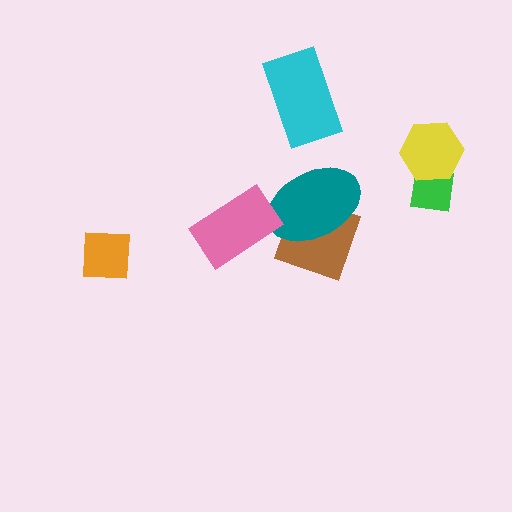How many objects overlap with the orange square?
0 objects overlap with the orange square.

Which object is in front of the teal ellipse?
The pink rectangle is in front of the teal ellipse.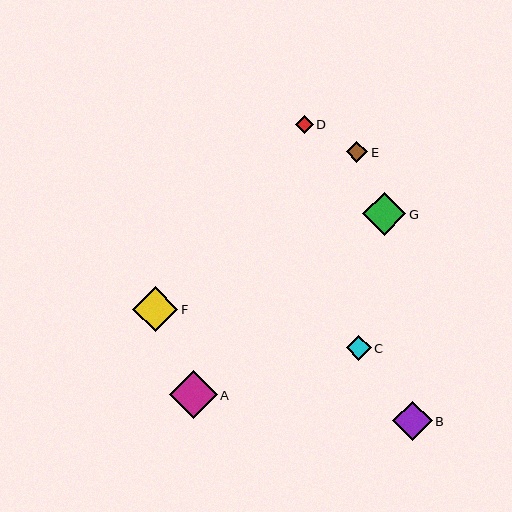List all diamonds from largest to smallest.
From largest to smallest: A, F, G, B, C, E, D.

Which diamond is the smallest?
Diamond D is the smallest with a size of approximately 18 pixels.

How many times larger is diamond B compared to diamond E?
Diamond B is approximately 1.8 times the size of diamond E.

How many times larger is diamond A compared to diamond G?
Diamond A is approximately 1.1 times the size of diamond G.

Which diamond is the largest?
Diamond A is the largest with a size of approximately 48 pixels.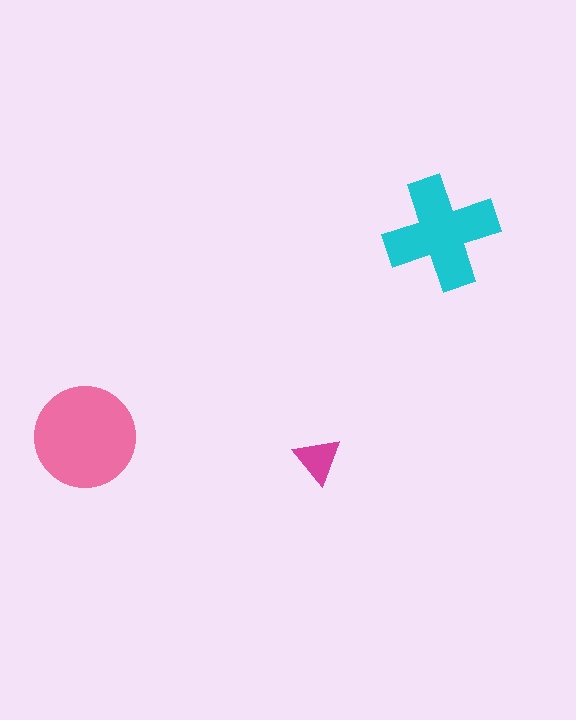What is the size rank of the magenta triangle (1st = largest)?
3rd.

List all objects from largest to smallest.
The pink circle, the cyan cross, the magenta triangle.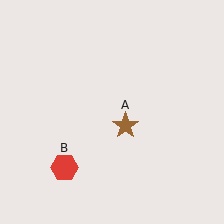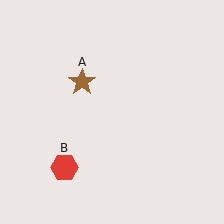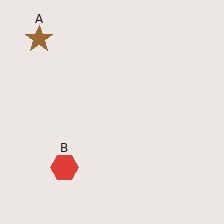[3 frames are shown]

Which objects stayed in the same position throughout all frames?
Red hexagon (object B) remained stationary.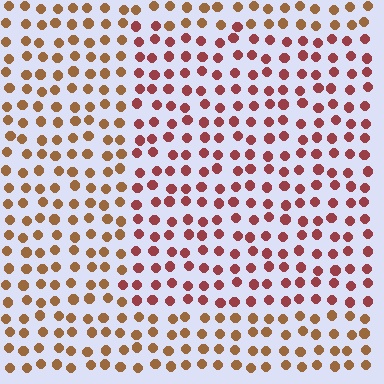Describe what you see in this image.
The image is filled with small brown elements in a uniform arrangement. A rectangle-shaped region is visible where the elements are tinted to a slightly different hue, forming a subtle color boundary.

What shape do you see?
I see a rectangle.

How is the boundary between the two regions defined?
The boundary is defined purely by a slight shift in hue (about 35 degrees). Spacing, size, and orientation are identical on both sides.